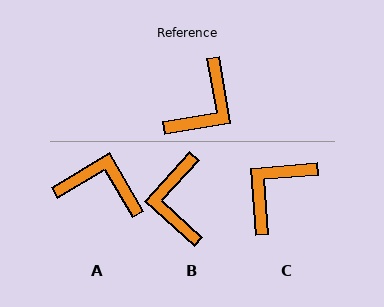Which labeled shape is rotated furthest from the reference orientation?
C, about 175 degrees away.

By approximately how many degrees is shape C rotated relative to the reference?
Approximately 175 degrees counter-clockwise.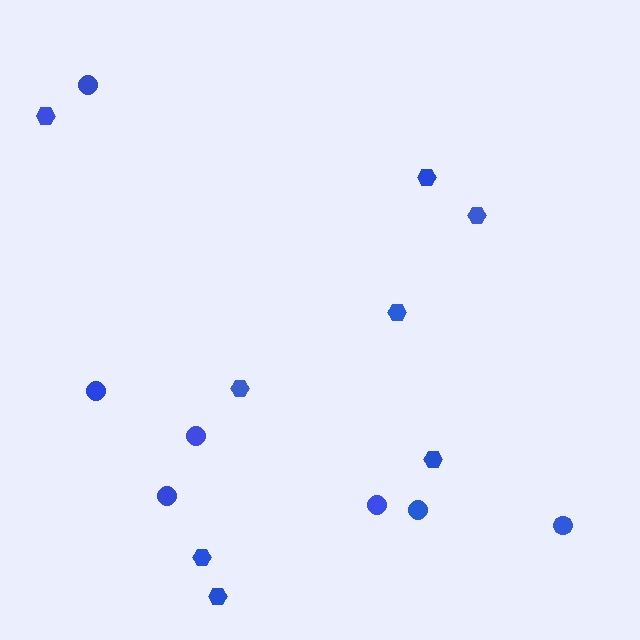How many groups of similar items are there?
There are 2 groups: one group of hexagons (8) and one group of circles (7).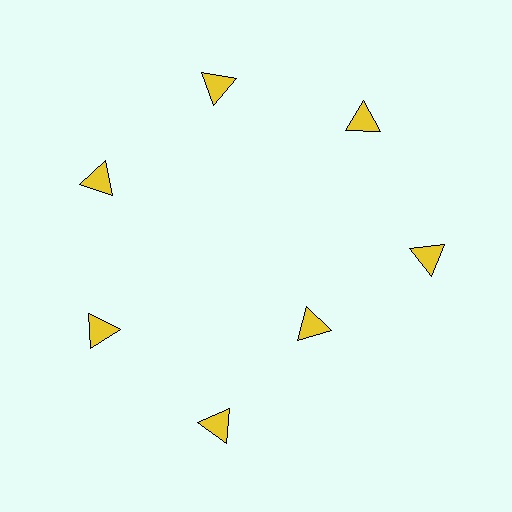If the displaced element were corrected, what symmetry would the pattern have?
It would have 7-fold rotational symmetry — the pattern would map onto itself every 51 degrees.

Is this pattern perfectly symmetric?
No. The 7 yellow triangles are arranged in a ring, but one element near the 5 o'clock position is pulled inward toward the center, breaking the 7-fold rotational symmetry.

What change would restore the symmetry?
The symmetry would be restored by moving it outward, back onto the ring so that all 7 triangles sit at equal angles and equal distance from the center.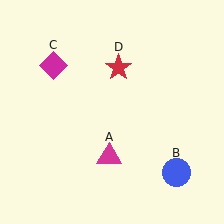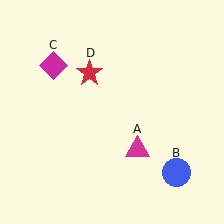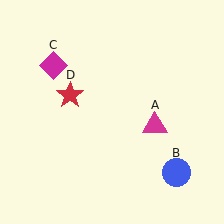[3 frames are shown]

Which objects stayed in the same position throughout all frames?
Blue circle (object B) and magenta diamond (object C) remained stationary.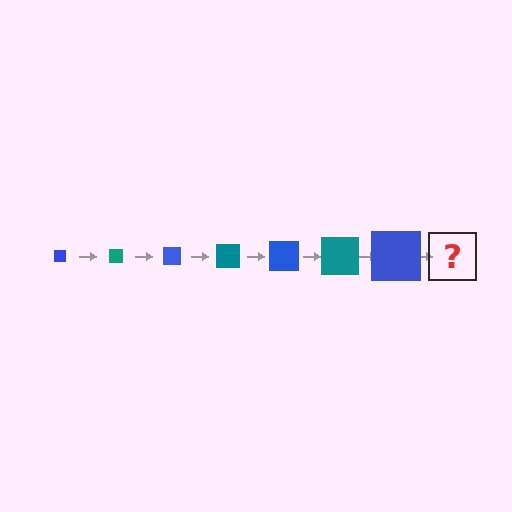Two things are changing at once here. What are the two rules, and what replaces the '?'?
The two rules are that the square grows larger each step and the color cycles through blue and teal. The '?' should be a teal square, larger than the previous one.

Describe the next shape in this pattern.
It should be a teal square, larger than the previous one.